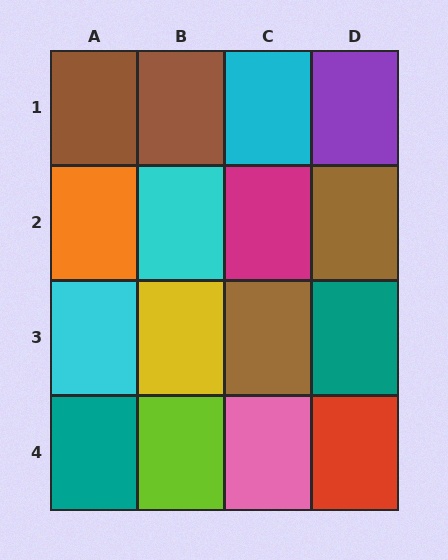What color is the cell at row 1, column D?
Purple.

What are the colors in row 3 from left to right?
Cyan, yellow, brown, teal.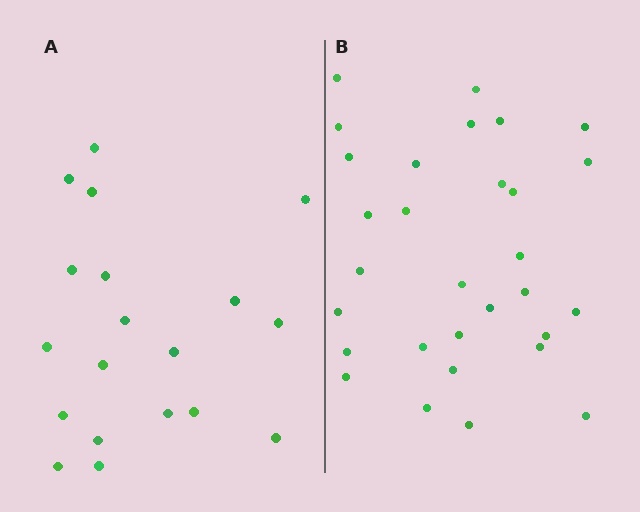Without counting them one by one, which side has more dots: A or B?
Region B (the right region) has more dots.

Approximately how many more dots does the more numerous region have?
Region B has roughly 12 or so more dots than region A.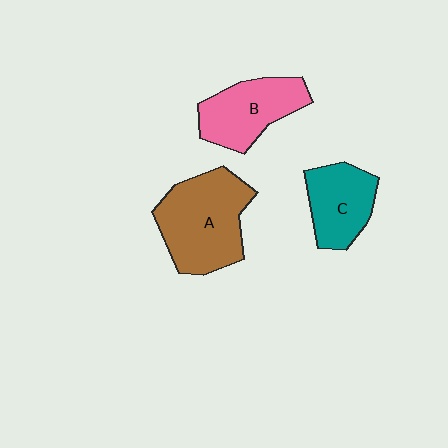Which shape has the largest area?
Shape A (brown).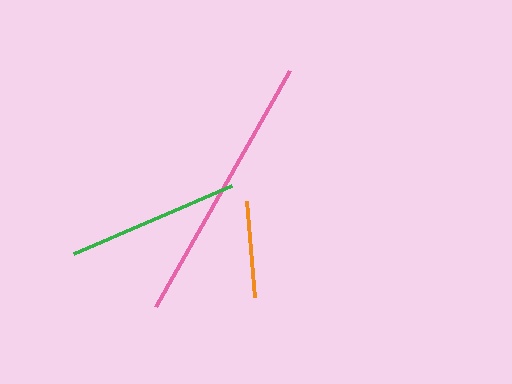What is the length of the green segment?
The green segment is approximately 173 pixels long.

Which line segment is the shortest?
The orange line is the shortest at approximately 96 pixels.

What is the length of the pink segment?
The pink segment is approximately 271 pixels long.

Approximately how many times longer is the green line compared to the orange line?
The green line is approximately 1.8 times the length of the orange line.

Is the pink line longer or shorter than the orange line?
The pink line is longer than the orange line.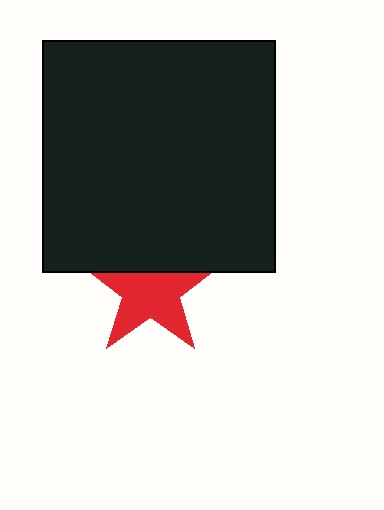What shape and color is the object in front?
The object in front is a black square.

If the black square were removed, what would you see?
You would see the complete red star.